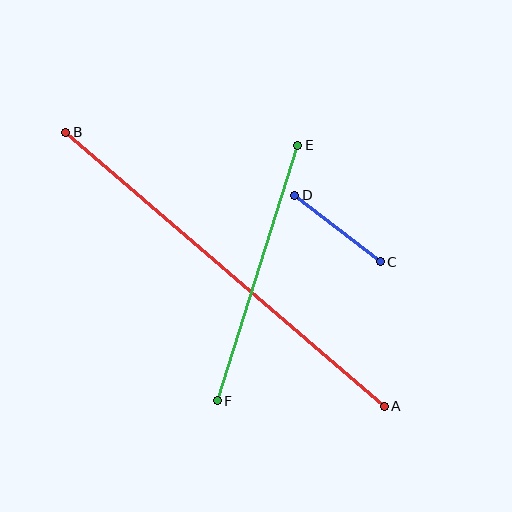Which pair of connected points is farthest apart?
Points A and B are farthest apart.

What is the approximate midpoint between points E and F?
The midpoint is at approximately (257, 273) pixels.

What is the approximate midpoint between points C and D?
The midpoint is at approximately (337, 228) pixels.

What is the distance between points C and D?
The distance is approximately 109 pixels.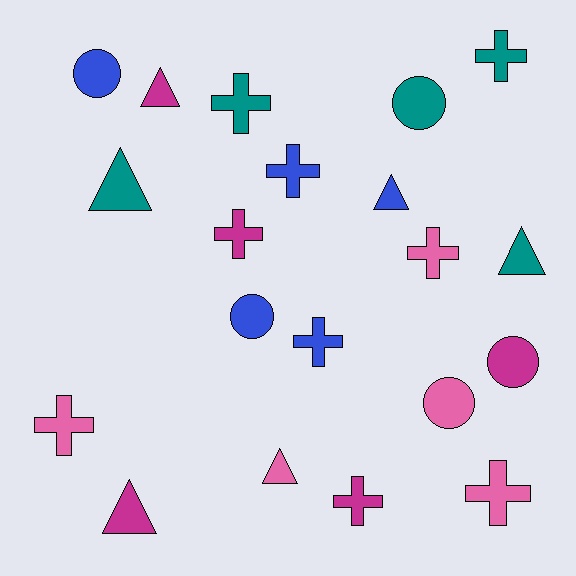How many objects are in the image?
There are 20 objects.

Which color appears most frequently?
Blue, with 5 objects.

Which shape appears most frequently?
Cross, with 9 objects.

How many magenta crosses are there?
There are 2 magenta crosses.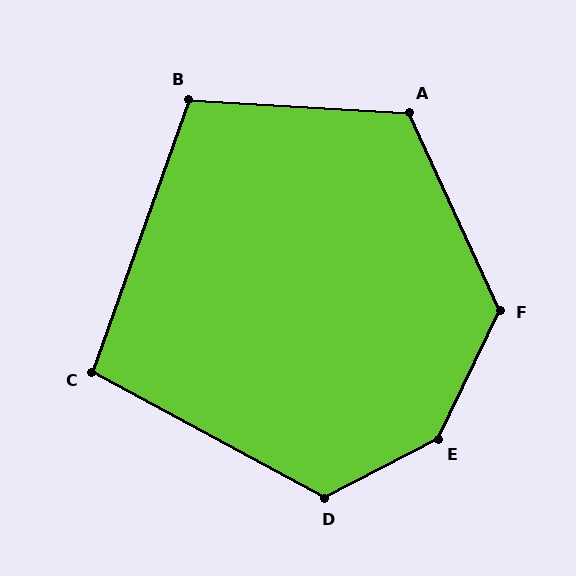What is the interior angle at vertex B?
Approximately 106 degrees (obtuse).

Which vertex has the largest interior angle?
E, at approximately 143 degrees.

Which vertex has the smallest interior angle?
C, at approximately 99 degrees.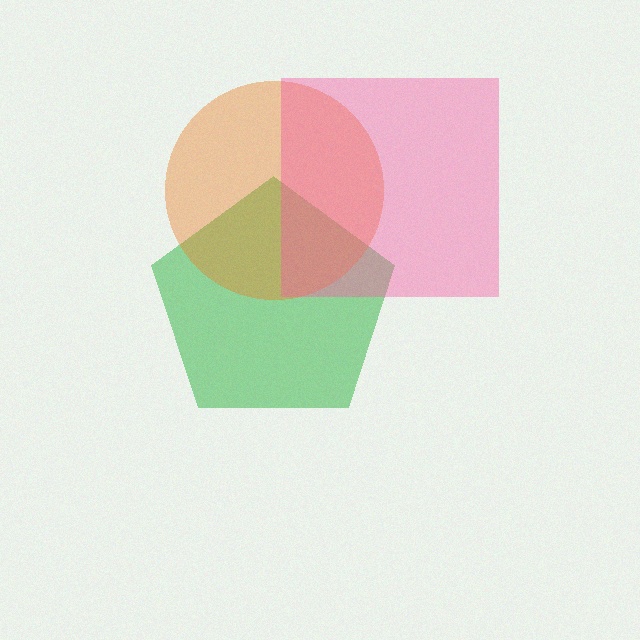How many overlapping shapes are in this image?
There are 3 overlapping shapes in the image.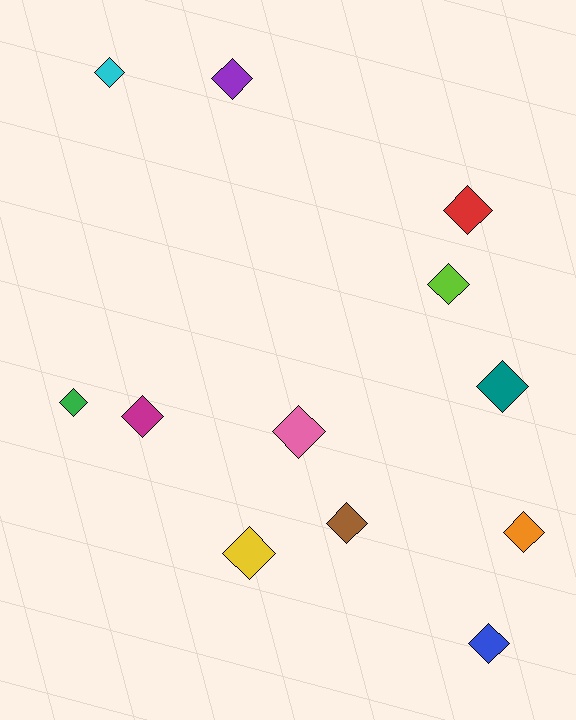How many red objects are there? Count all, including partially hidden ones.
There is 1 red object.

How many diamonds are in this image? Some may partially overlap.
There are 12 diamonds.